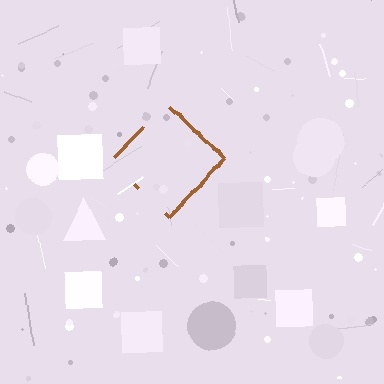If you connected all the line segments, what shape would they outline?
They would outline a diamond.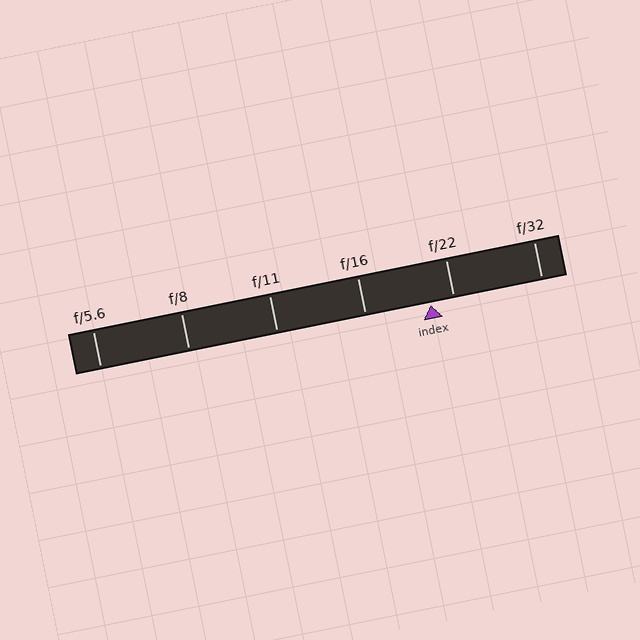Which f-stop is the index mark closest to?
The index mark is closest to f/22.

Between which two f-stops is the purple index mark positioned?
The index mark is between f/16 and f/22.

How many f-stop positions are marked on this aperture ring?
There are 6 f-stop positions marked.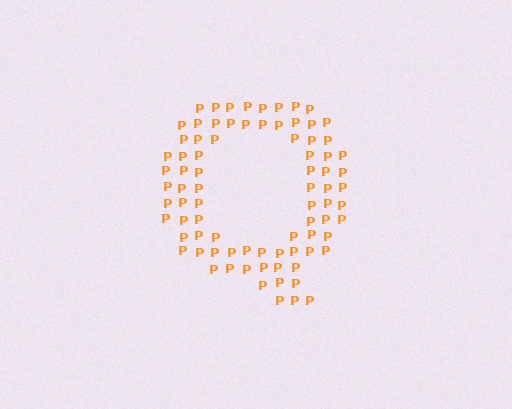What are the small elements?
The small elements are letter P's.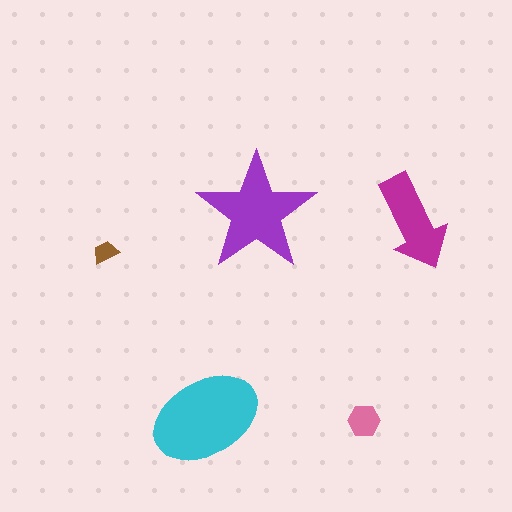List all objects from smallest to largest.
The brown trapezoid, the pink hexagon, the magenta arrow, the purple star, the cyan ellipse.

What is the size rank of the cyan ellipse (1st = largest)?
1st.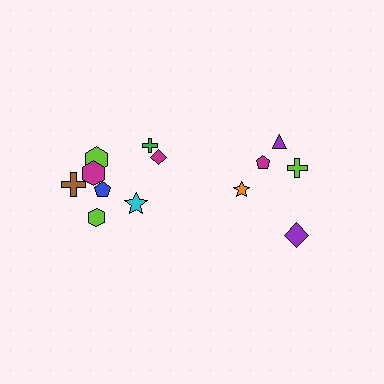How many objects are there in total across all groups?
There are 13 objects.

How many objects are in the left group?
There are 8 objects.